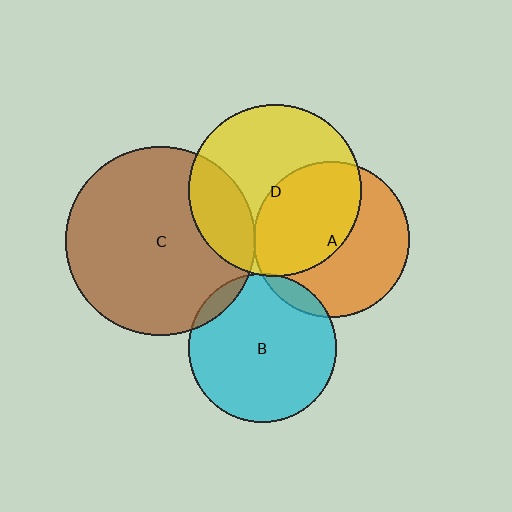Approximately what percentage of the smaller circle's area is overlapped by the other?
Approximately 5%.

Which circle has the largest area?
Circle C (brown).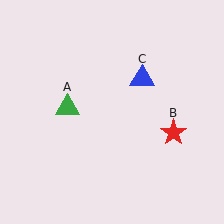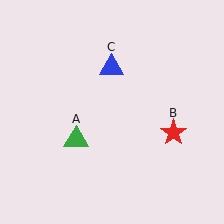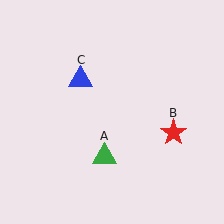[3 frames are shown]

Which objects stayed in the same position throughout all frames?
Red star (object B) remained stationary.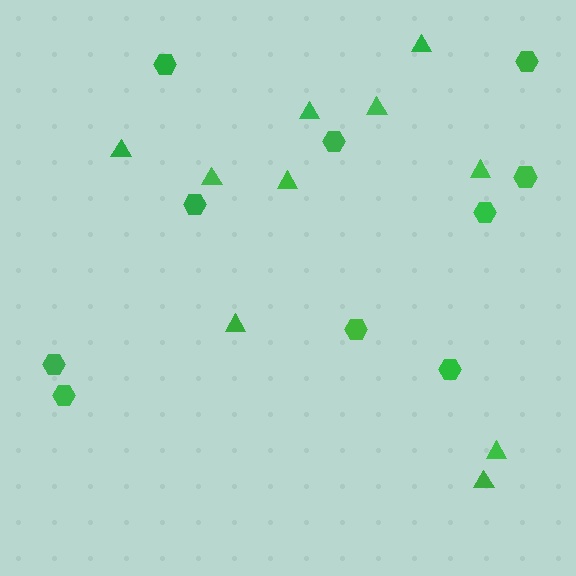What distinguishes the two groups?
There are 2 groups: one group of hexagons (10) and one group of triangles (10).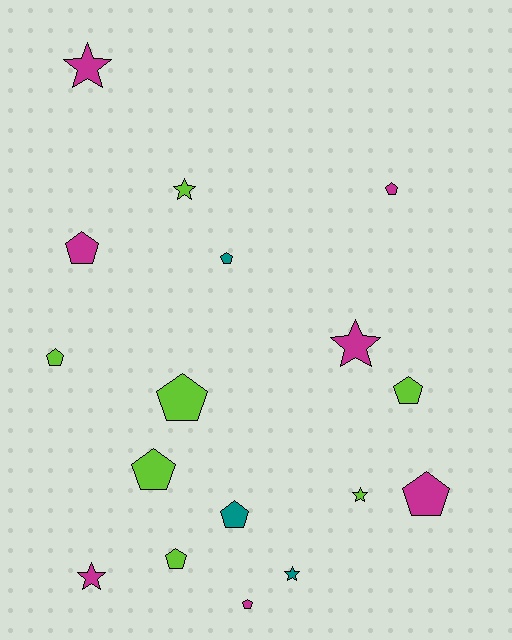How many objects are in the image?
There are 17 objects.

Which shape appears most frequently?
Pentagon, with 11 objects.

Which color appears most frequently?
Magenta, with 7 objects.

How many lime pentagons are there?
There are 5 lime pentagons.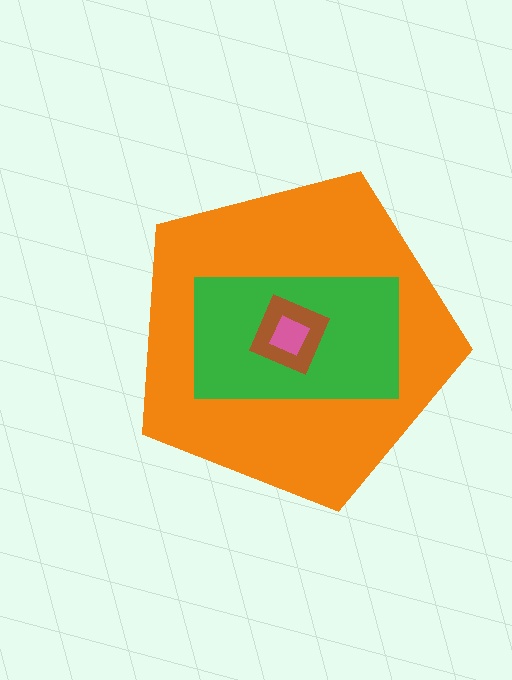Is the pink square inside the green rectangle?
Yes.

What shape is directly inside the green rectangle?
The brown diamond.